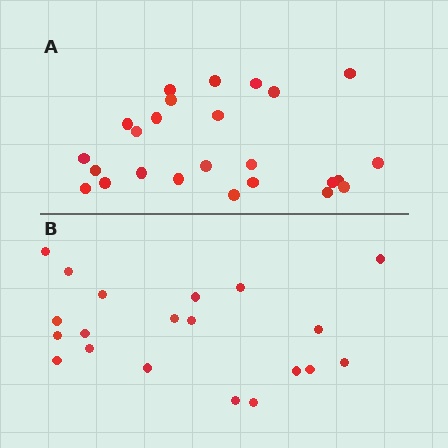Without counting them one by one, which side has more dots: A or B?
Region A (the top region) has more dots.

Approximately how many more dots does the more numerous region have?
Region A has about 5 more dots than region B.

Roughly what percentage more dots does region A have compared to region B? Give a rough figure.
About 25% more.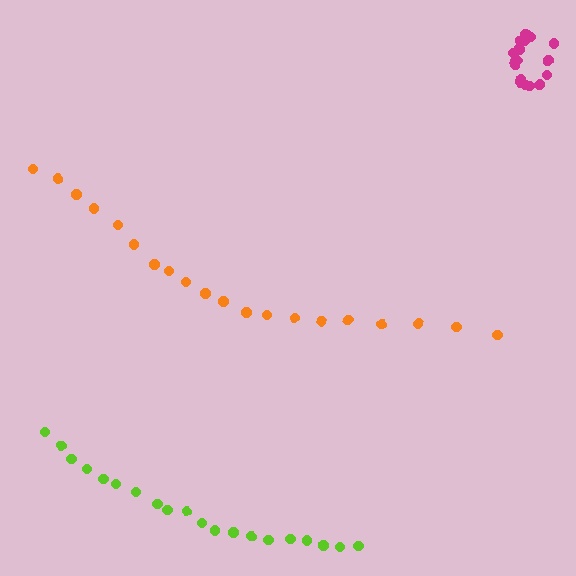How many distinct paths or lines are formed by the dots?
There are 3 distinct paths.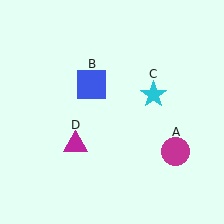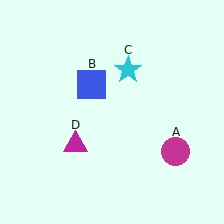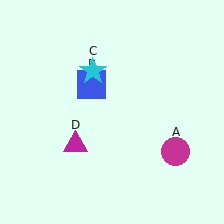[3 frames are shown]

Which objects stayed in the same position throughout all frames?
Magenta circle (object A) and blue square (object B) and magenta triangle (object D) remained stationary.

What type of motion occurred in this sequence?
The cyan star (object C) rotated counterclockwise around the center of the scene.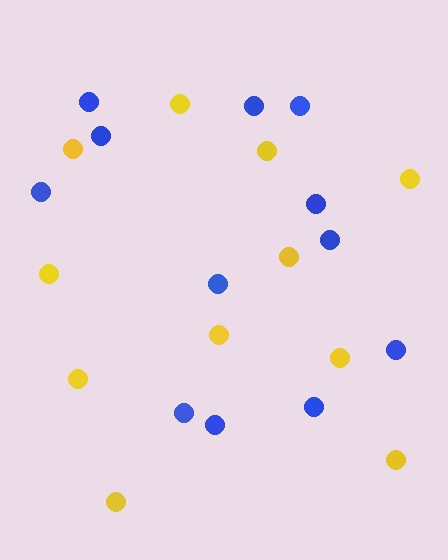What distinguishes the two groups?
There are 2 groups: one group of yellow circles (11) and one group of blue circles (12).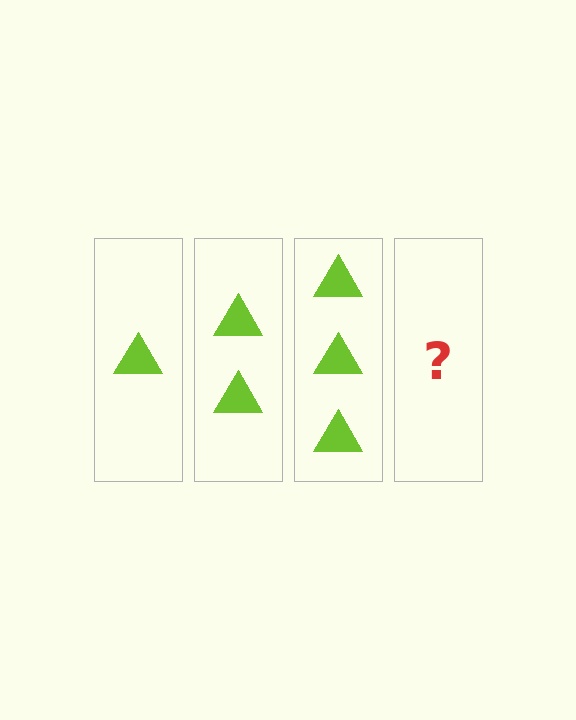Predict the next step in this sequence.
The next step is 4 triangles.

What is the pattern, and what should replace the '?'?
The pattern is that each step adds one more triangle. The '?' should be 4 triangles.